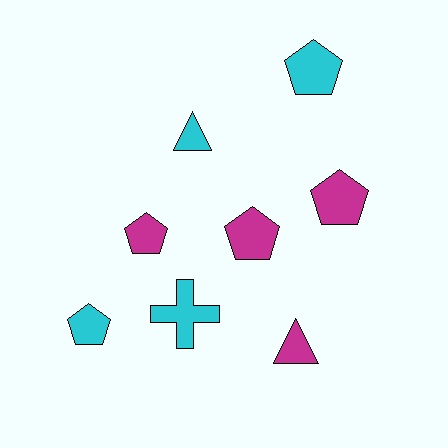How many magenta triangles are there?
There is 1 magenta triangle.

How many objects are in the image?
There are 8 objects.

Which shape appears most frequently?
Pentagon, with 5 objects.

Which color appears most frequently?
Cyan, with 4 objects.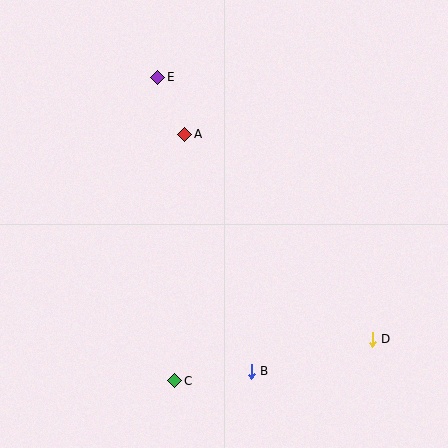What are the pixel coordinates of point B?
Point B is at (251, 371).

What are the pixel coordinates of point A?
Point A is at (185, 134).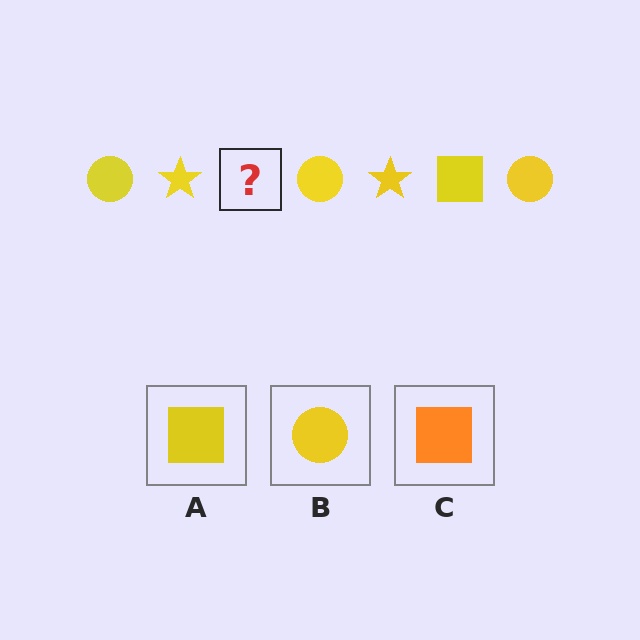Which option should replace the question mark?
Option A.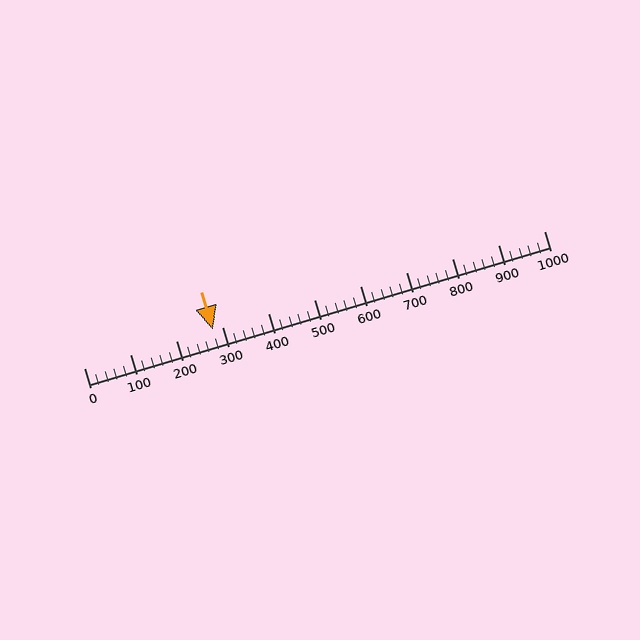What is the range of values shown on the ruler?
The ruler shows values from 0 to 1000.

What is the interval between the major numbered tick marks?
The major tick marks are spaced 100 units apart.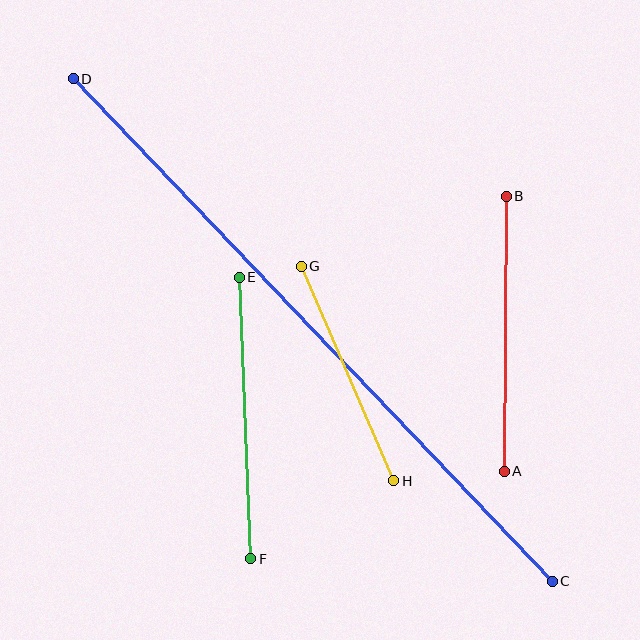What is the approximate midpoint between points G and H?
The midpoint is at approximately (347, 374) pixels.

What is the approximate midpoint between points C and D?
The midpoint is at approximately (313, 330) pixels.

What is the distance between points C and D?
The distance is approximately 694 pixels.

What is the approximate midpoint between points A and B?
The midpoint is at approximately (505, 334) pixels.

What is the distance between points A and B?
The distance is approximately 275 pixels.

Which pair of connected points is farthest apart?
Points C and D are farthest apart.